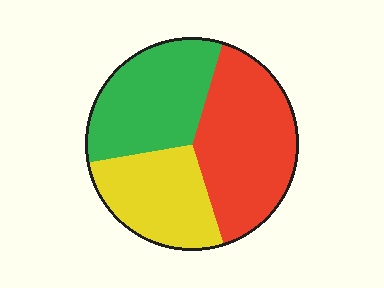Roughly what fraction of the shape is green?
Green takes up about one third (1/3) of the shape.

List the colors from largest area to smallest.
From largest to smallest: red, green, yellow.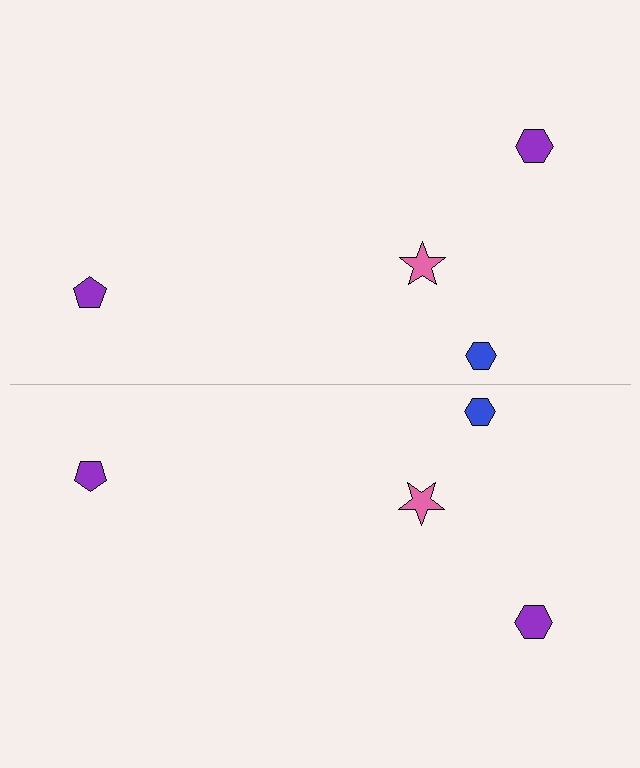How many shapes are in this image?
There are 8 shapes in this image.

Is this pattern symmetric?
Yes, this pattern has bilateral (reflection) symmetry.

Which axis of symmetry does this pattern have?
The pattern has a horizontal axis of symmetry running through the center of the image.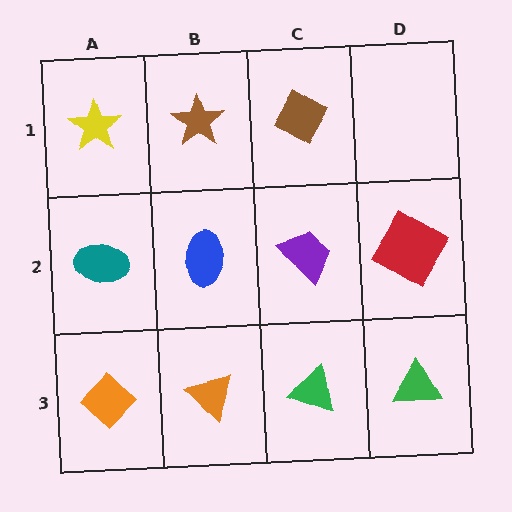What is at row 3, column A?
An orange diamond.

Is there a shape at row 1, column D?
No, that cell is empty.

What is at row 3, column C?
A green triangle.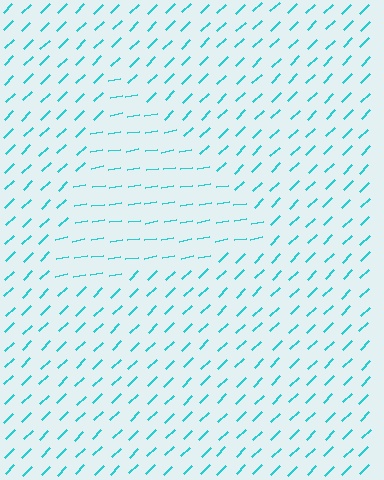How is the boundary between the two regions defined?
The boundary is defined purely by a change in line orientation (approximately 35 degrees difference). All lines are the same color and thickness.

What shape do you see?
I see a triangle.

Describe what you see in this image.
The image is filled with small cyan line segments. A triangle region in the image has lines oriented differently from the surrounding lines, creating a visible texture boundary.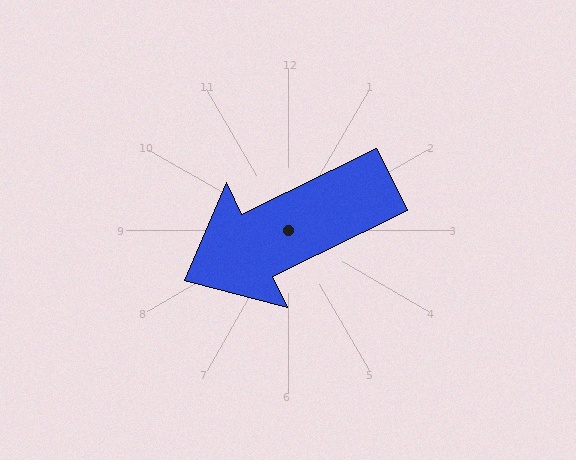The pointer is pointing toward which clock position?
Roughly 8 o'clock.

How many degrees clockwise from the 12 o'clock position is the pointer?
Approximately 244 degrees.